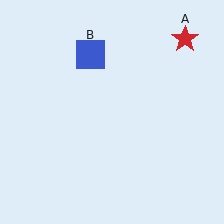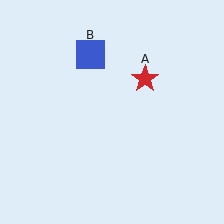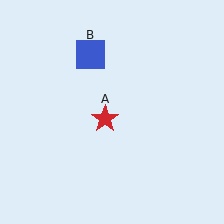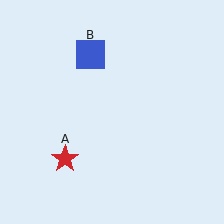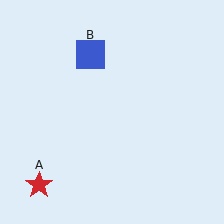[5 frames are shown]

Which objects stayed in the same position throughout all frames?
Blue square (object B) remained stationary.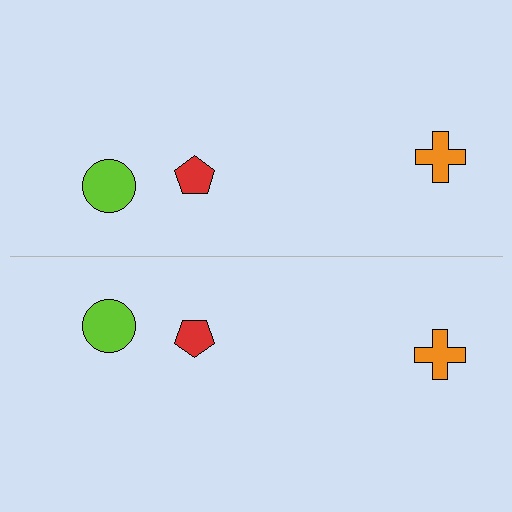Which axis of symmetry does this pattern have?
The pattern has a horizontal axis of symmetry running through the center of the image.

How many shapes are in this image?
There are 6 shapes in this image.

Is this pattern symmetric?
Yes, this pattern has bilateral (reflection) symmetry.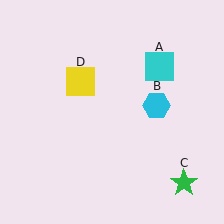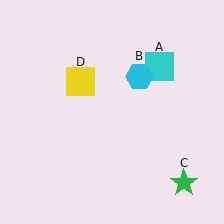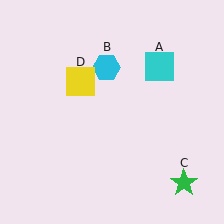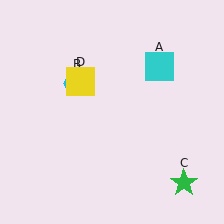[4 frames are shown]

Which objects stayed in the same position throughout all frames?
Cyan square (object A) and green star (object C) and yellow square (object D) remained stationary.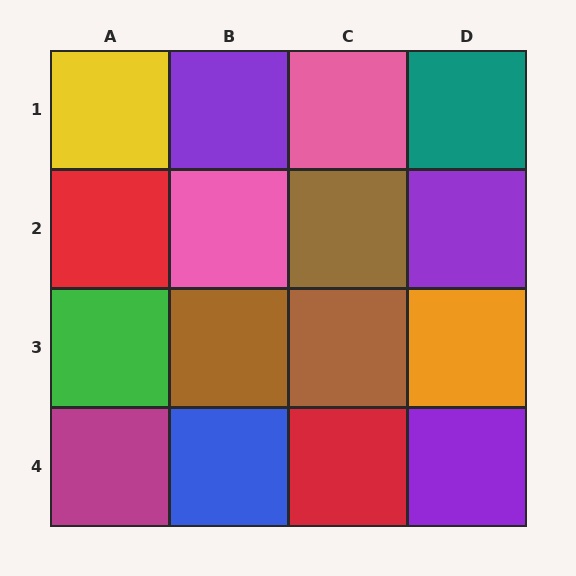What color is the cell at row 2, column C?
Brown.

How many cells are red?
2 cells are red.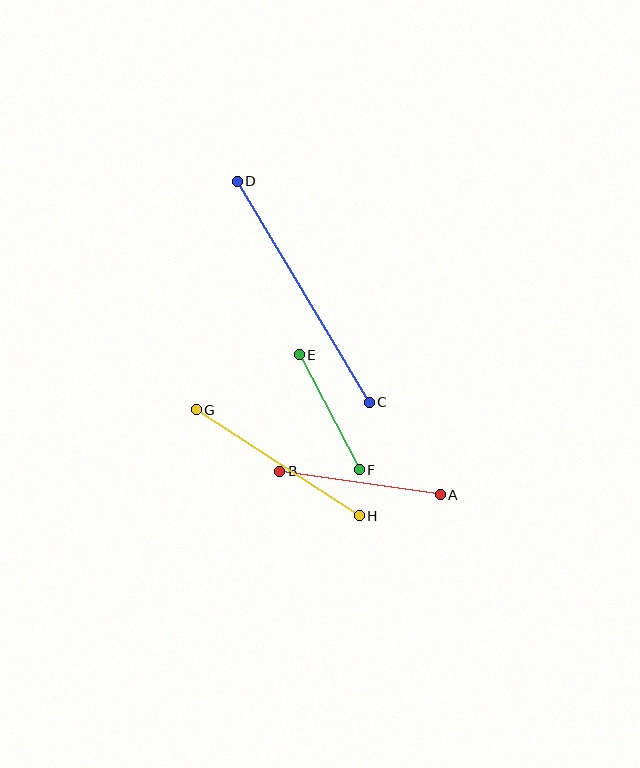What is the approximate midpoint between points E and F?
The midpoint is at approximately (329, 412) pixels.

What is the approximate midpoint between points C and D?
The midpoint is at approximately (303, 292) pixels.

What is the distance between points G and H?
The distance is approximately 194 pixels.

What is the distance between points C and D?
The distance is approximately 257 pixels.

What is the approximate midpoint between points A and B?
The midpoint is at approximately (360, 483) pixels.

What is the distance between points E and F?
The distance is approximately 130 pixels.